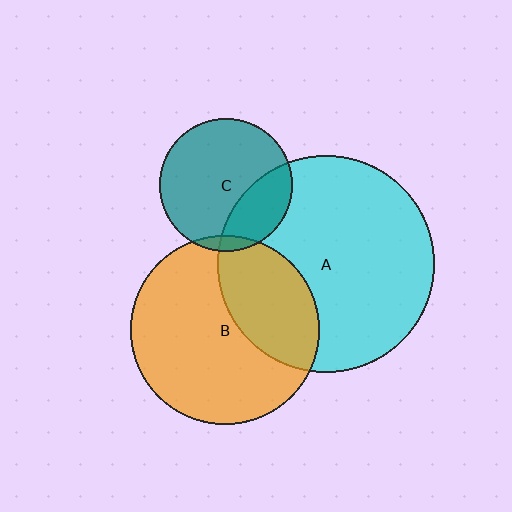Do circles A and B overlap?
Yes.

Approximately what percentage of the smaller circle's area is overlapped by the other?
Approximately 35%.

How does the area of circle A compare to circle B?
Approximately 1.3 times.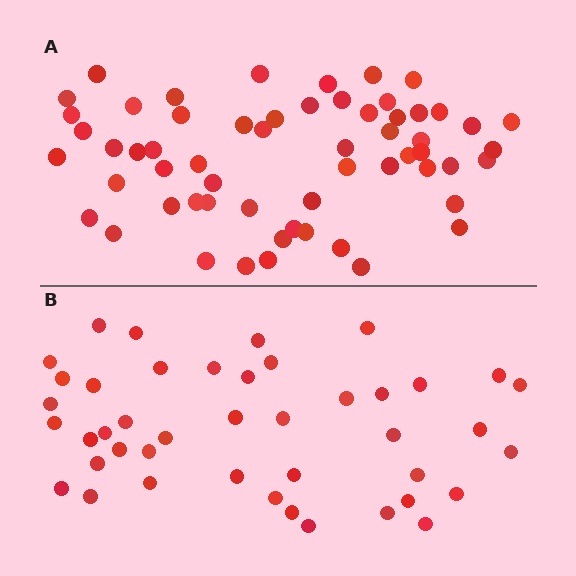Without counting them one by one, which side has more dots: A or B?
Region A (the top region) has more dots.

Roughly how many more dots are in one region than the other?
Region A has approximately 15 more dots than region B.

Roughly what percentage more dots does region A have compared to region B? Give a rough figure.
About 35% more.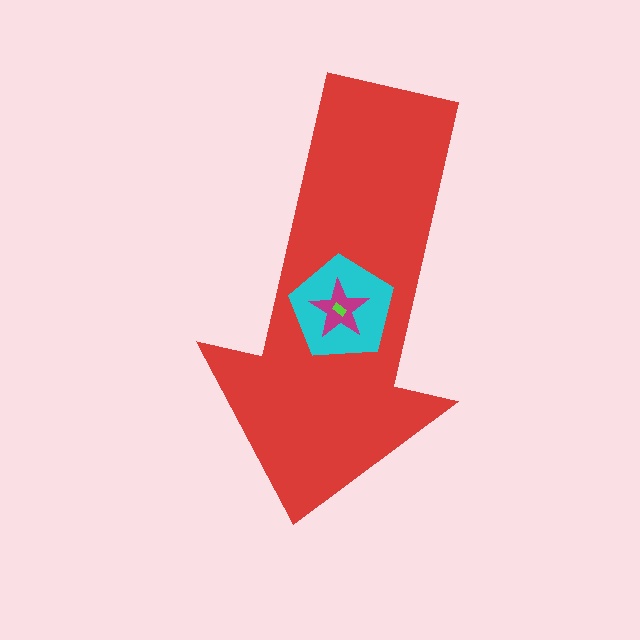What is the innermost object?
The lime rectangle.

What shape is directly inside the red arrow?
The cyan pentagon.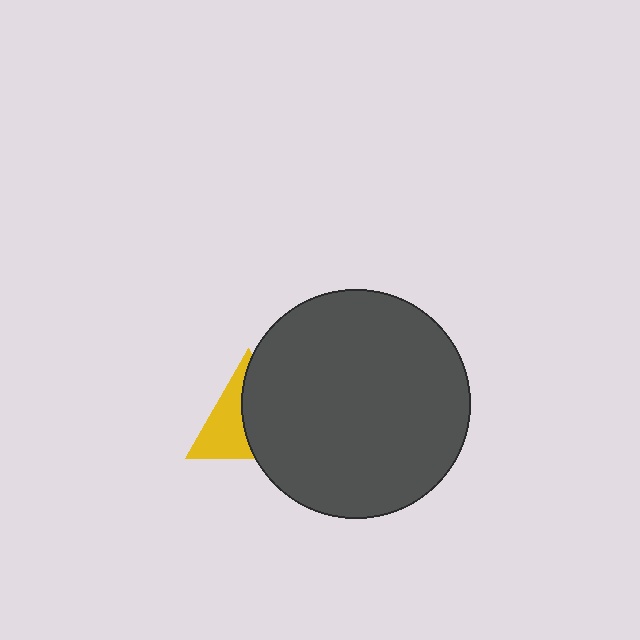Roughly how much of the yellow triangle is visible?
About half of it is visible (roughly 45%).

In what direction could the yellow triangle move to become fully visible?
The yellow triangle could move left. That would shift it out from behind the dark gray circle entirely.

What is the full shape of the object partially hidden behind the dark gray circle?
The partially hidden object is a yellow triangle.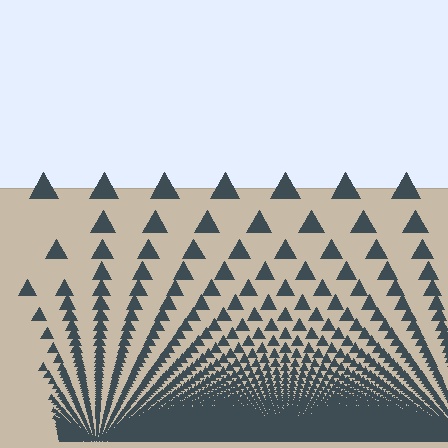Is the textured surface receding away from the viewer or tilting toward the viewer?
The surface appears to tilt toward the viewer. Texture elements get larger and sparser toward the top.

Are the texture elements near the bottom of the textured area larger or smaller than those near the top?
Smaller. The gradient is inverted — elements near the bottom are smaller and denser.